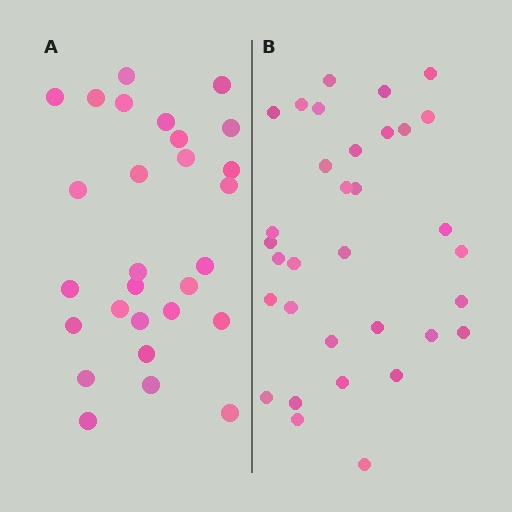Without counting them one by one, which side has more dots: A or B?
Region B (the right region) has more dots.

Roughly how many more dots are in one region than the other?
Region B has about 5 more dots than region A.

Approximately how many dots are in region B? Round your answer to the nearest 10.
About 30 dots. (The exact count is 33, which rounds to 30.)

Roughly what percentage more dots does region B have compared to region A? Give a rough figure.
About 20% more.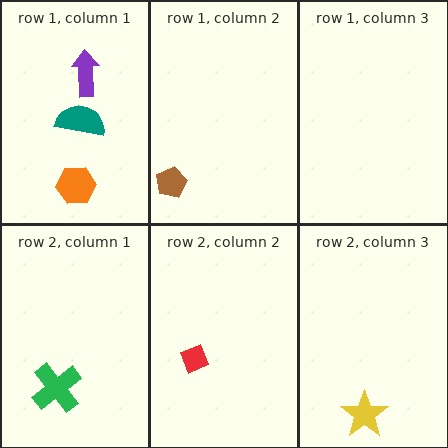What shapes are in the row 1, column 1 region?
The orange hexagon, the purple arrow, the teal semicircle.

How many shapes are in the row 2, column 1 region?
1.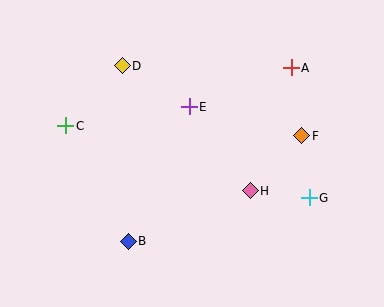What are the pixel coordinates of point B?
Point B is at (128, 241).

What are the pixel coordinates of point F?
Point F is at (302, 136).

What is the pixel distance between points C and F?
The distance between C and F is 236 pixels.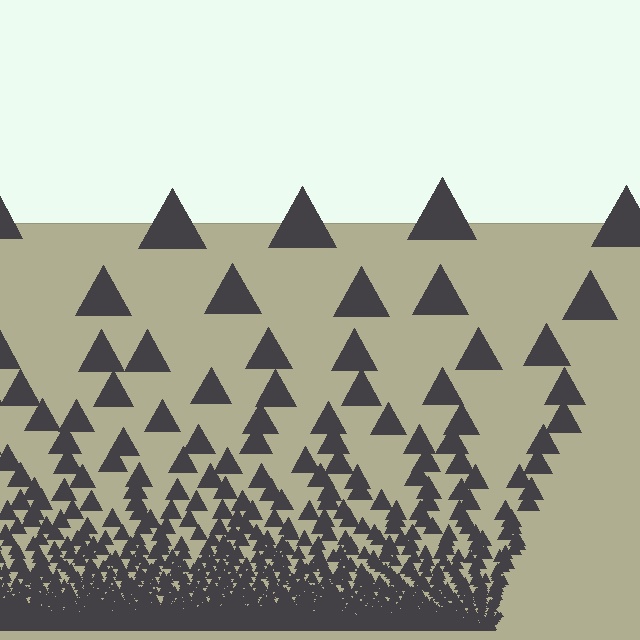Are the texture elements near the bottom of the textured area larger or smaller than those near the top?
Smaller. The gradient is inverted — elements near the bottom are smaller and denser.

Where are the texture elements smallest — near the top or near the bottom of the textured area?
Near the bottom.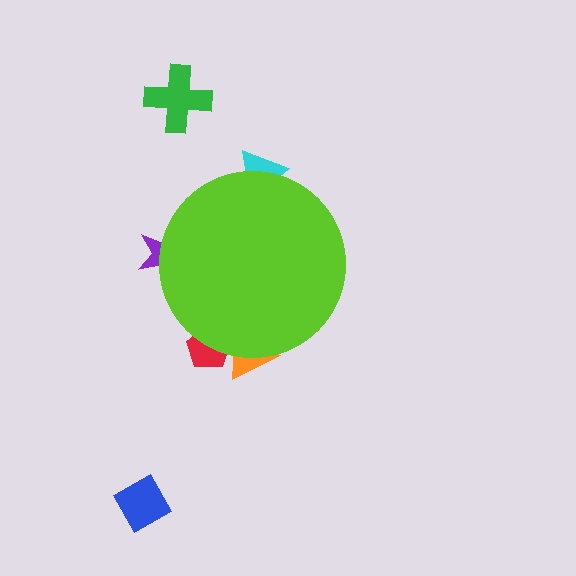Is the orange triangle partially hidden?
Yes, the orange triangle is partially hidden behind the lime circle.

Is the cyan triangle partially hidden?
Yes, the cyan triangle is partially hidden behind the lime circle.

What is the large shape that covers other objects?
A lime circle.